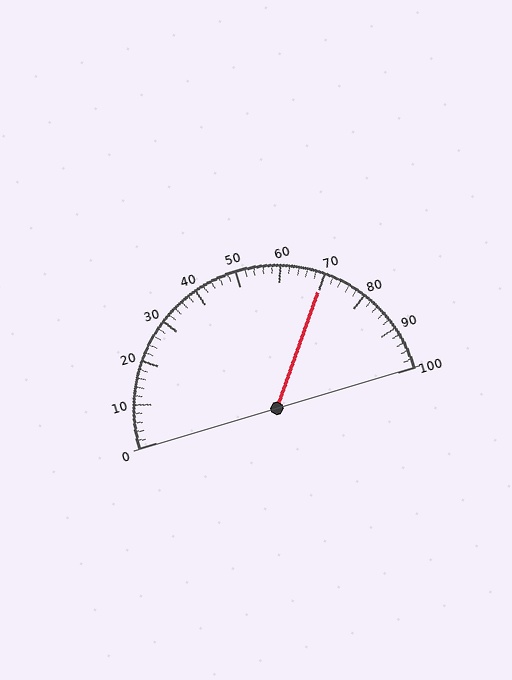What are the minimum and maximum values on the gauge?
The gauge ranges from 0 to 100.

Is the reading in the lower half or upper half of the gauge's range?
The reading is in the upper half of the range (0 to 100).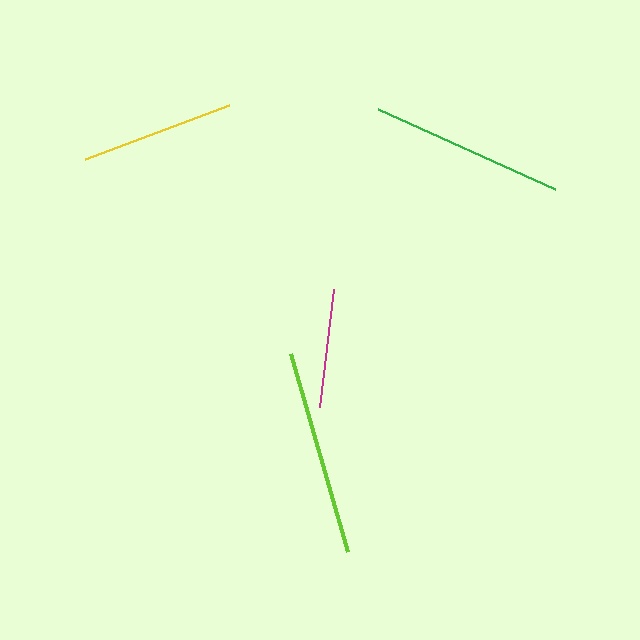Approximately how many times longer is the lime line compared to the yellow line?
The lime line is approximately 1.3 times the length of the yellow line.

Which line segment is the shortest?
The magenta line is the shortest at approximately 119 pixels.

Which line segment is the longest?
The lime line is the longest at approximately 206 pixels.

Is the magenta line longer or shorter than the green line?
The green line is longer than the magenta line.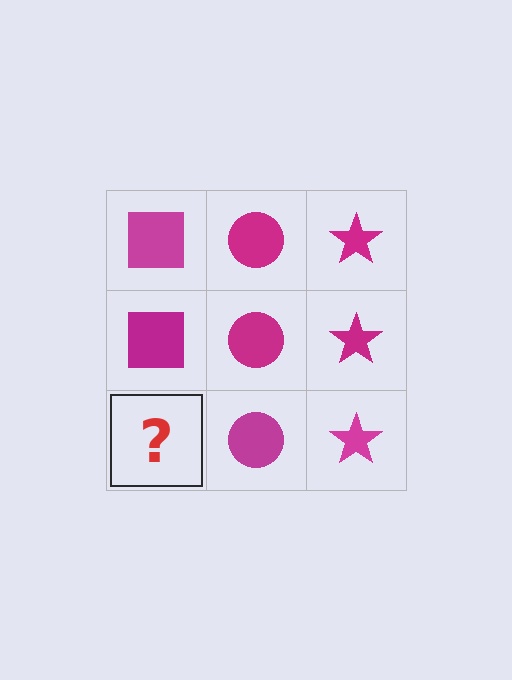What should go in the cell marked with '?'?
The missing cell should contain a magenta square.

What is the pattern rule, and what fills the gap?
The rule is that each column has a consistent shape. The gap should be filled with a magenta square.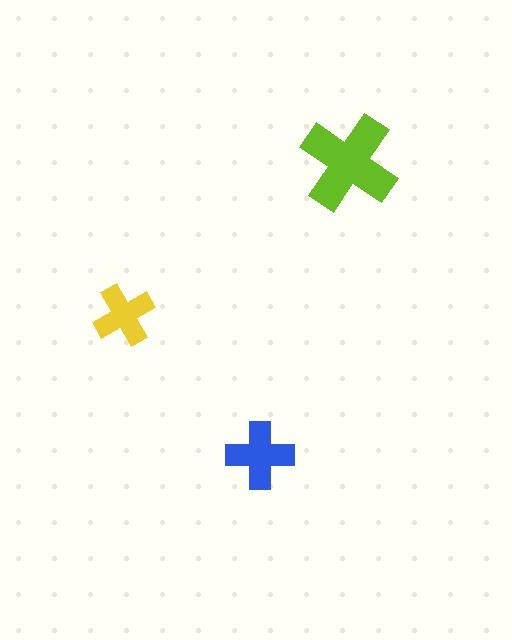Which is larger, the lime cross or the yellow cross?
The lime one.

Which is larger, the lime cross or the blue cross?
The lime one.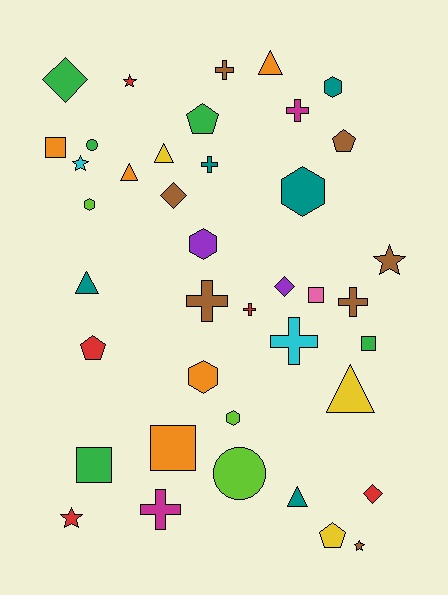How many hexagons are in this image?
There are 6 hexagons.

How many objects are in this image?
There are 40 objects.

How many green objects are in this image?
There are 5 green objects.